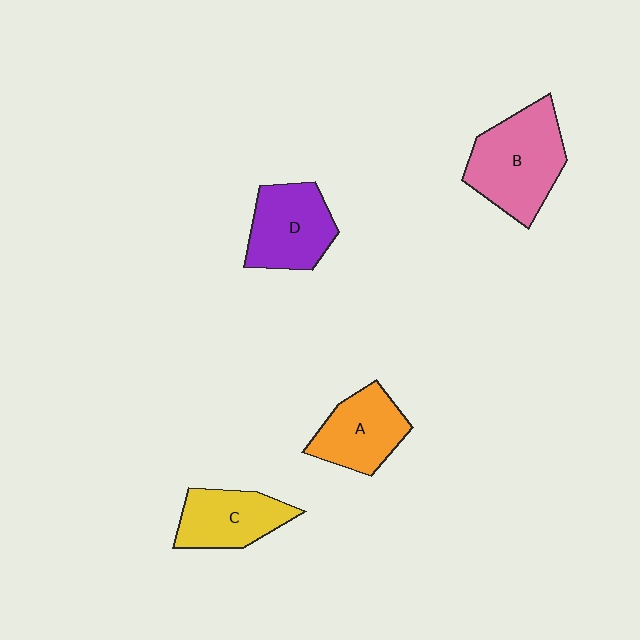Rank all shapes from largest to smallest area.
From largest to smallest: B (pink), D (purple), A (orange), C (yellow).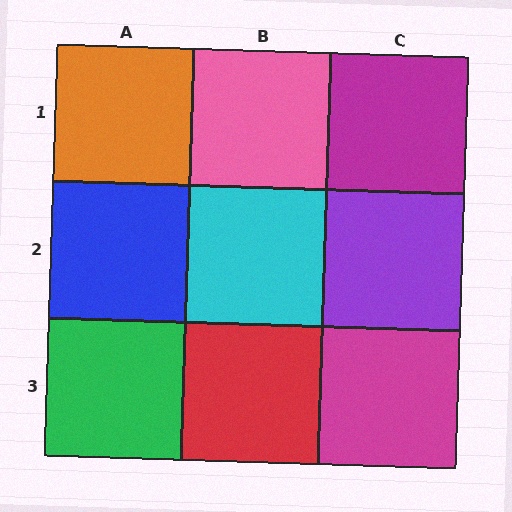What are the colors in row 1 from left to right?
Orange, pink, magenta.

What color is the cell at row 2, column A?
Blue.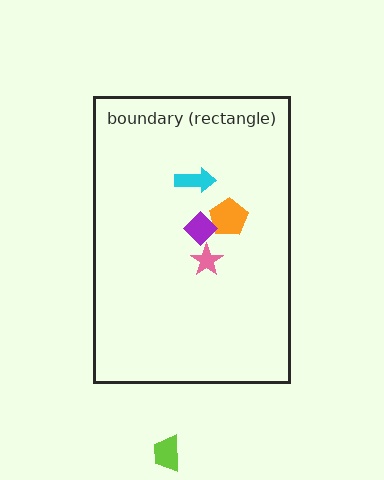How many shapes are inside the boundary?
4 inside, 1 outside.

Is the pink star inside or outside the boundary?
Inside.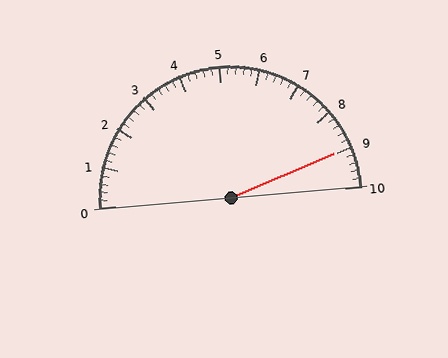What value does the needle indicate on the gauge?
The needle indicates approximately 9.0.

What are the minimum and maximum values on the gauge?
The gauge ranges from 0 to 10.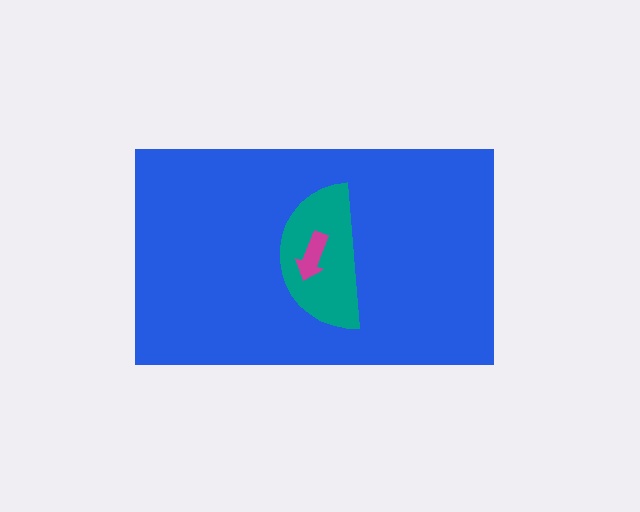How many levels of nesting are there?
3.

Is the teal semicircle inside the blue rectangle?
Yes.